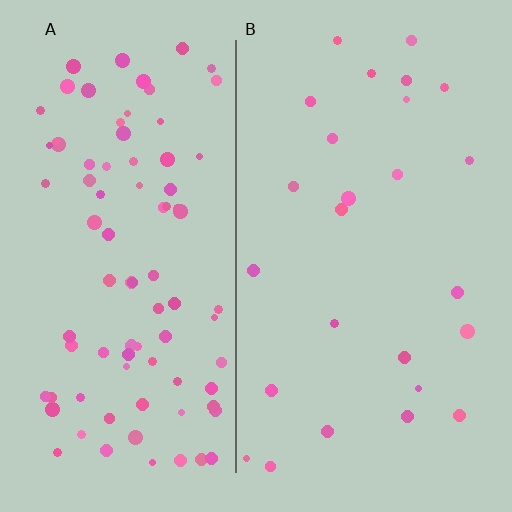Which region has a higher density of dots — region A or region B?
A (the left).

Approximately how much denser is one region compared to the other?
Approximately 3.4× — region A over region B.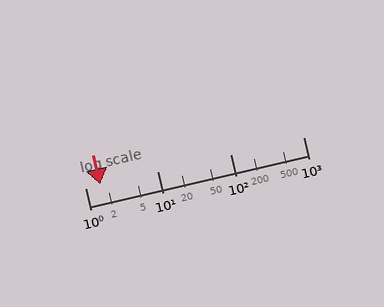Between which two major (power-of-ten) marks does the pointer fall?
The pointer is between 1 and 10.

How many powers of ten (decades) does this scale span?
The scale spans 3 decades, from 1 to 1000.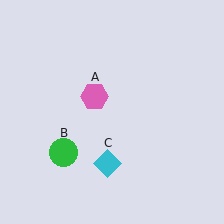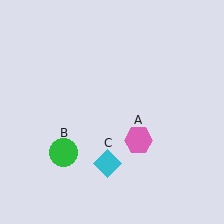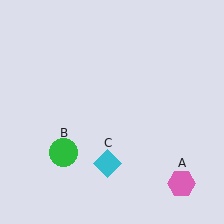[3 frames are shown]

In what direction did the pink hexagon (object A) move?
The pink hexagon (object A) moved down and to the right.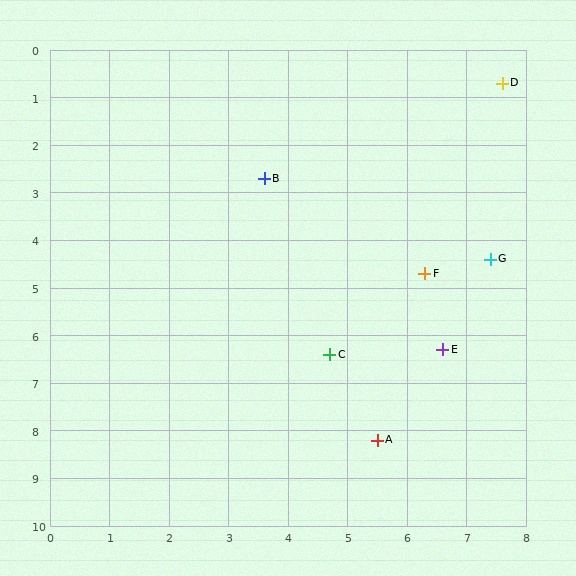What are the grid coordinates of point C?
Point C is at approximately (4.7, 6.4).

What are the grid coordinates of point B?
Point B is at approximately (3.6, 2.7).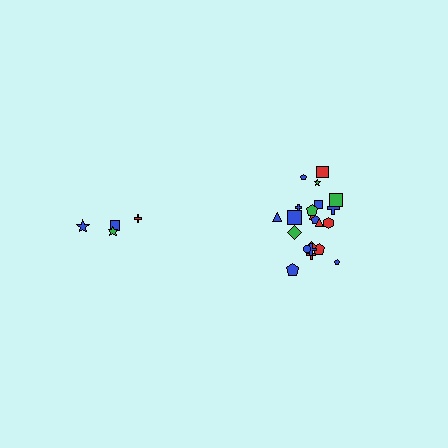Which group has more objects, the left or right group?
The right group.